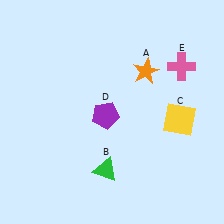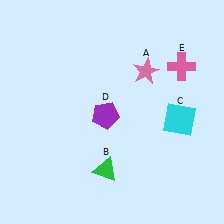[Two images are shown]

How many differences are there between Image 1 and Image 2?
There are 2 differences between the two images.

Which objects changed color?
A changed from orange to pink. C changed from yellow to cyan.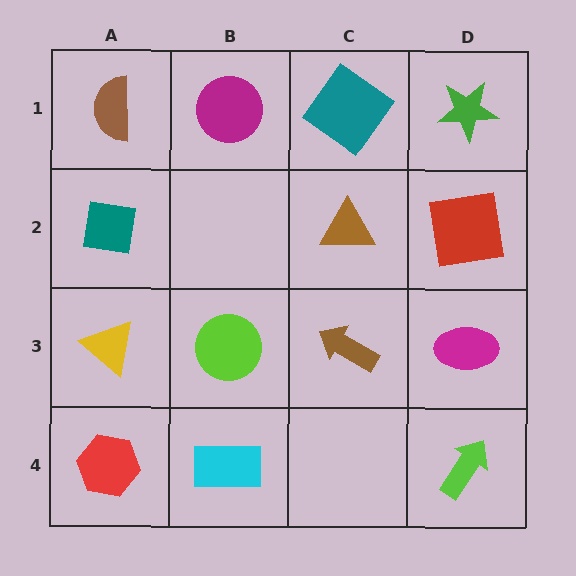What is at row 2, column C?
A brown triangle.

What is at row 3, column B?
A lime circle.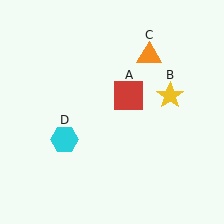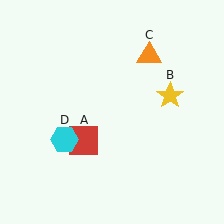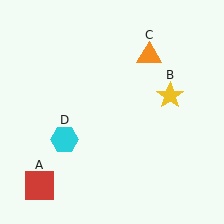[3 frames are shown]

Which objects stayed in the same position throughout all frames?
Yellow star (object B) and orange triangle (object C) and cyan hexagon (object D) remained stationary.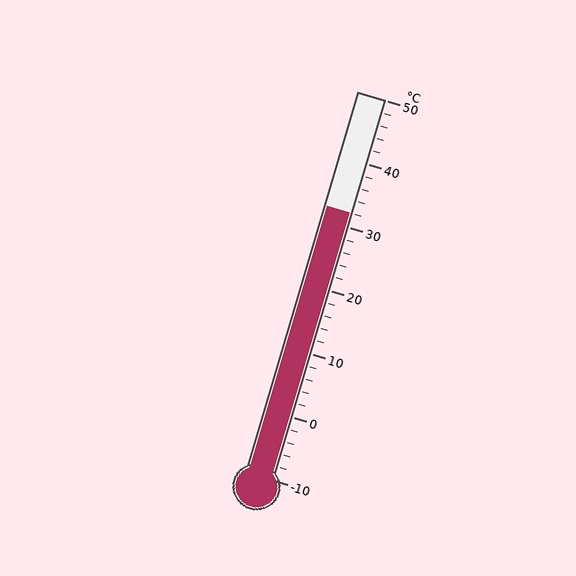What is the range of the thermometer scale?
The thermometer scale ranges from -10°C to 50°C.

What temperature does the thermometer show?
The thermometer shows approximately 32°C.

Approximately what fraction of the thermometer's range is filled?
The thermometer is filled to approximately 70% of its range.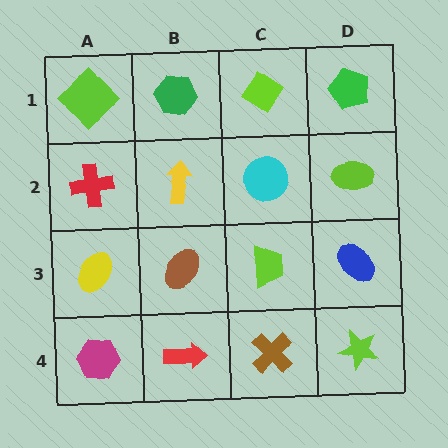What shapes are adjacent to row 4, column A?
A yellow ellipse (row 3, column A), a red arrow (row 4, column B).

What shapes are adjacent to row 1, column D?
A lime ellipse (row 2, column D), a lime diamond (row 1, column C).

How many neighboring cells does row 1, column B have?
3.